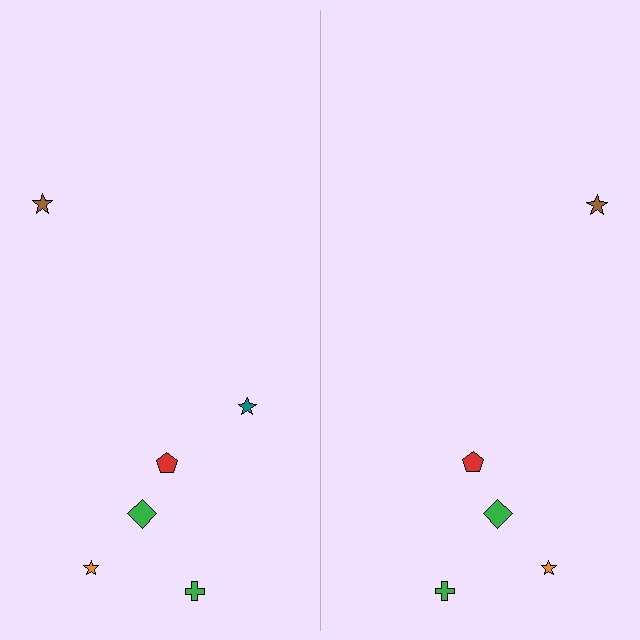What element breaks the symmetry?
A teal star is missing from the right side.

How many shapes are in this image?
There are 11 shapes in this image.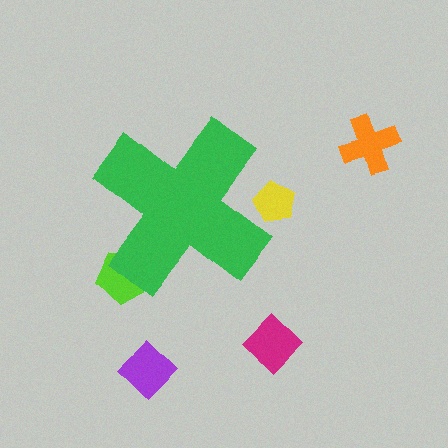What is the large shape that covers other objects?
A green cross.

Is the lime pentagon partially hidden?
Yes, the lime pentagon is partially hidden behind the green cross.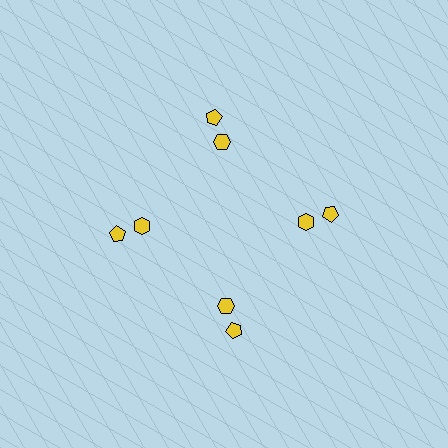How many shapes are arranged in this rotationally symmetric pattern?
There are 8 shapes, arranged in 4 groups of 2.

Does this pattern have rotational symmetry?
Yes, this pattern has 4-fold rotational symmetry. It looks the same after rotating 90 degrees around the center.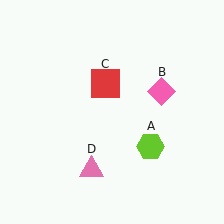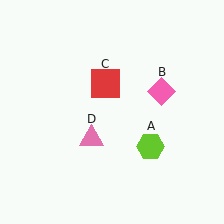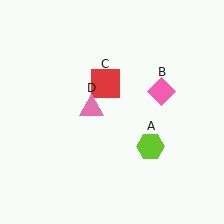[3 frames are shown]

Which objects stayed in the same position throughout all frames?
Lime hexagon (object A) and pink diamond (object B) and red square (object C) remained stationary.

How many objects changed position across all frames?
1 object changed position: pink triangle (object D).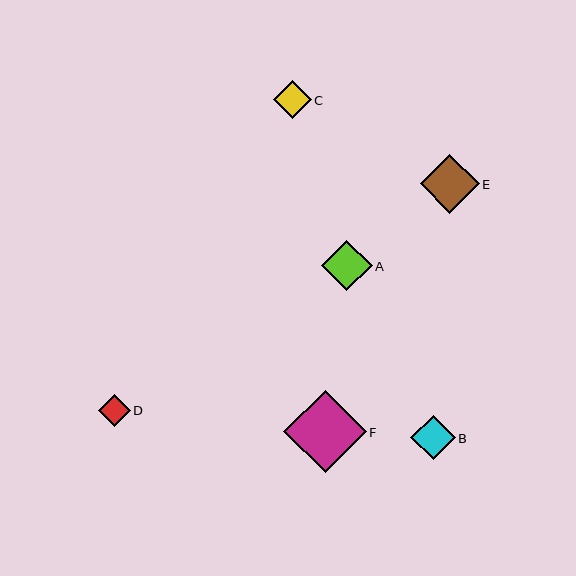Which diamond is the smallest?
Diamond D is the smallest with a size of approximately 32 pixels.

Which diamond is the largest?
Diamond F is the largest with a size of approximately 82 pixels.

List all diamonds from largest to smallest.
From largest to smallest: F, E, A, B, C, D.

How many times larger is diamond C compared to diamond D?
Diamond C is approximately 1.2 times the size of diamond D.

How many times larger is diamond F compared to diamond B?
Diamond F is approximately 1.9 times the size of diamond B.